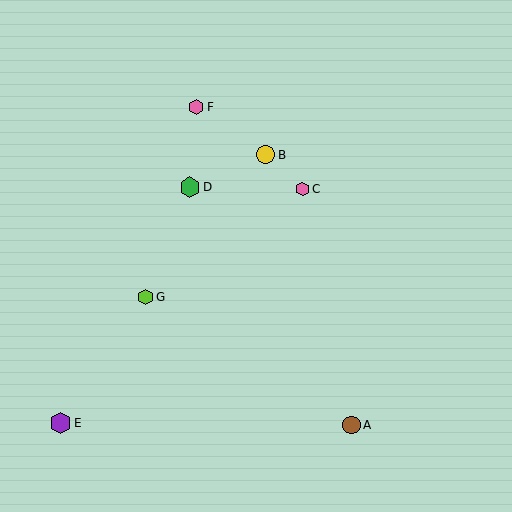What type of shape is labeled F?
Shape F is a pink hexagon.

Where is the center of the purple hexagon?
The center of the purple hexagon is at (61, 423).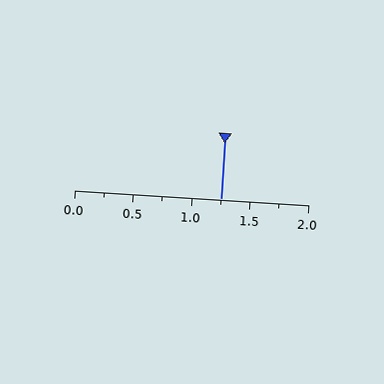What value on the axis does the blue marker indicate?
The marker indicates approximately 1.25.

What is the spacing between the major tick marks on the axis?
The major ticks are spaced 0.5 apart.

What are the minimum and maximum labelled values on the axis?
The axis runs from 0.0 to 2.0.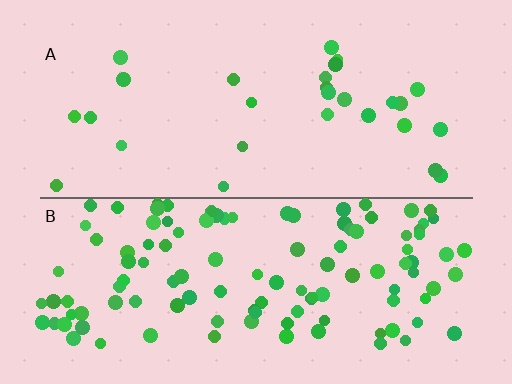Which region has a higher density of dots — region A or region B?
B (the bottom).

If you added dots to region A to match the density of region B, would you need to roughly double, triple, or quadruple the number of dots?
Approximately quadruple.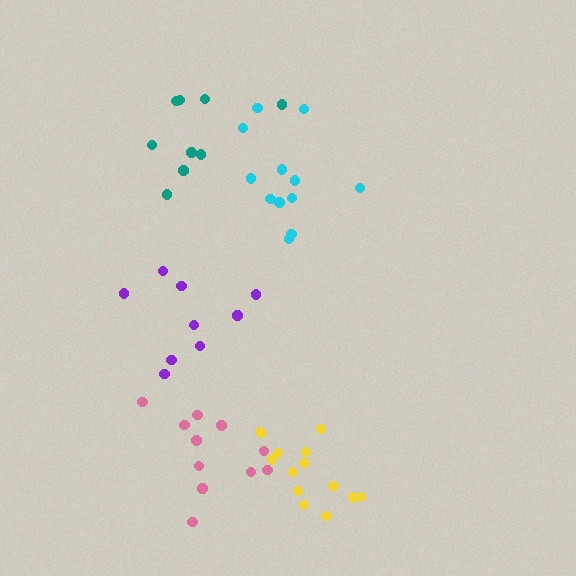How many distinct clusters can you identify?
There are 5 distinct clusters.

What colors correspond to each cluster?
The clusters are colored: purple, yellow, cyan, teal, pink.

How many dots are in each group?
Group 1: 9 dots, Group 2: 14 dots, Group 3: 12 dots, Group 4: 9 dots, Group 5: 11 dots (55 total).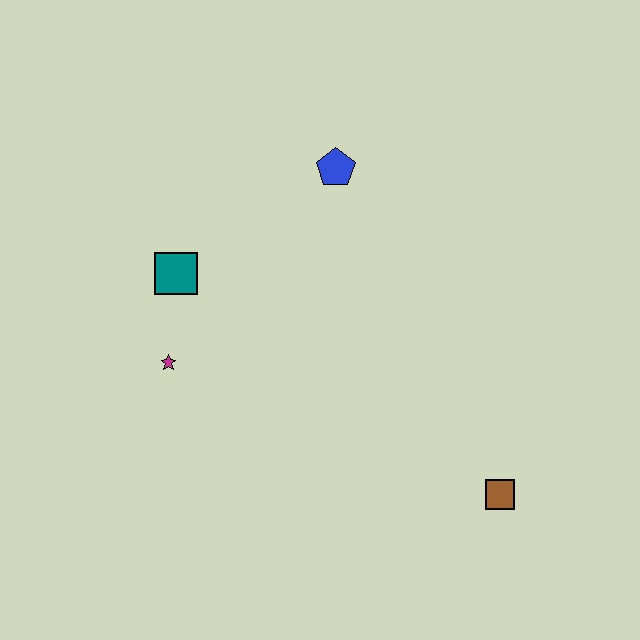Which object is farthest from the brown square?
The teal square is farthest from the brown square.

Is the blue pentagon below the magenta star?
No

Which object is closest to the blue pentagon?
The teal square is closest to the blue pentagon.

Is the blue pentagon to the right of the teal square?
Yes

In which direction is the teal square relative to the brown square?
The teal square is to the left of the brown square.